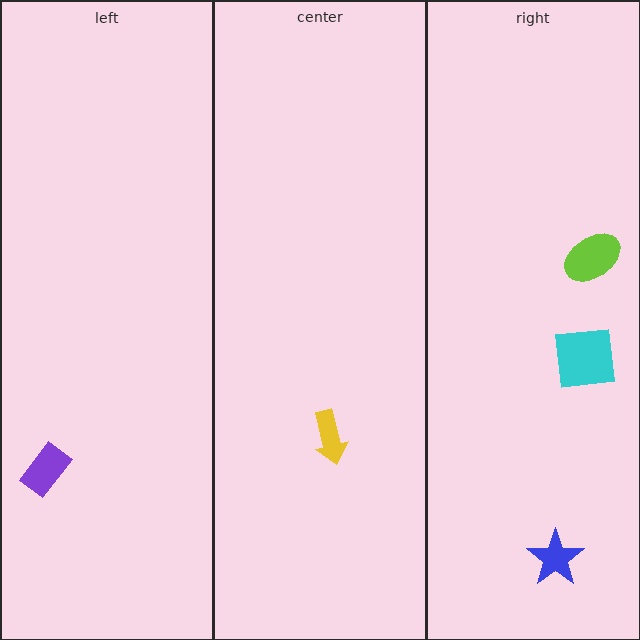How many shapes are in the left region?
1.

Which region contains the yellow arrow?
The center region.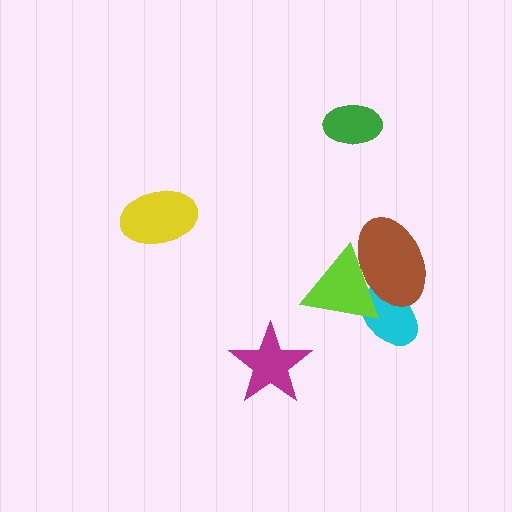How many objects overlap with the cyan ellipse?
2 objects overlap with the cyan ellipse.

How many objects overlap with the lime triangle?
2 objects overlap with the lime triangle.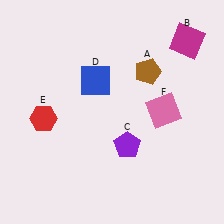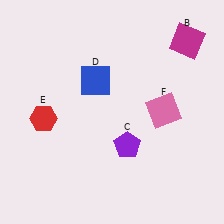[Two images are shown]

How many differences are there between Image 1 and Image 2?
There is 1 difference between the two images.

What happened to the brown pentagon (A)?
The brown pentagon (A) was removed in Image 2. It was in the top-right area of Image 1.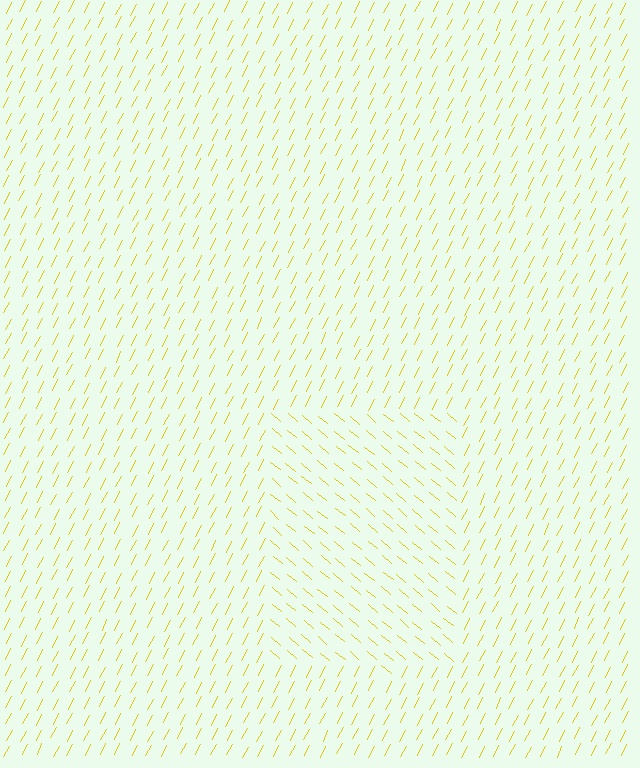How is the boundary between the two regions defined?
The boundary is defined purely by a change in line orientation (approximately 77 degrees difference). All lines are the same color and thickness.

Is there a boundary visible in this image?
Yes, there is a texture boundary formed by a change in line orientation.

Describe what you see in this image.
The image is filled with small yellow line segments. A rectangle region in the image has lines oriented differently from the surrounding lines, creating a visible texture boundary.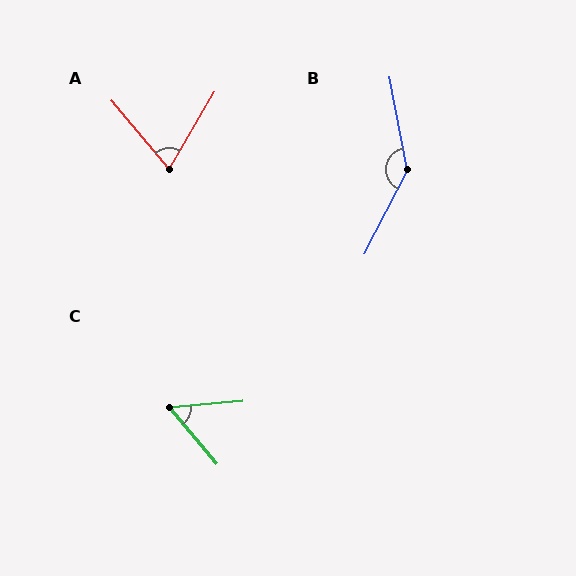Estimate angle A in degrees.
Approximately 70 degrees.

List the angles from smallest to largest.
C (55°), A (70°), B (142°).